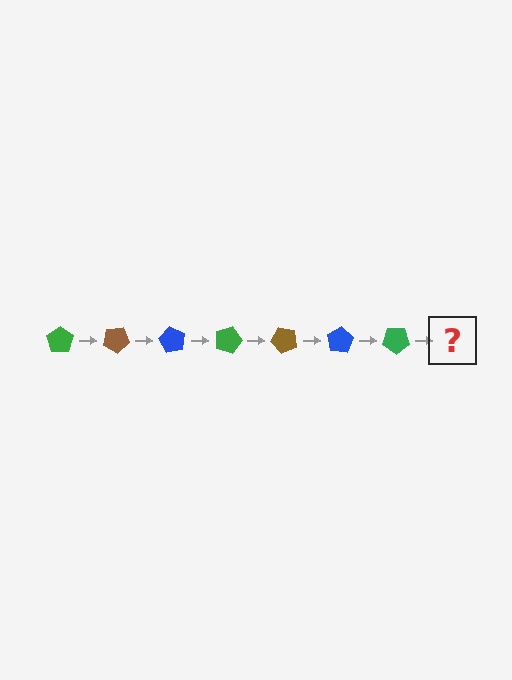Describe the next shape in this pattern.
It should be a brown pentagon, rotated 210 degrees from the start.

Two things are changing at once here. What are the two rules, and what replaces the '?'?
The two rules are that it rotates 30 degrees each step and the color cycles through green, brown, and blue. The '?' should be a brown pentagon, rotated 210 degrees from the start.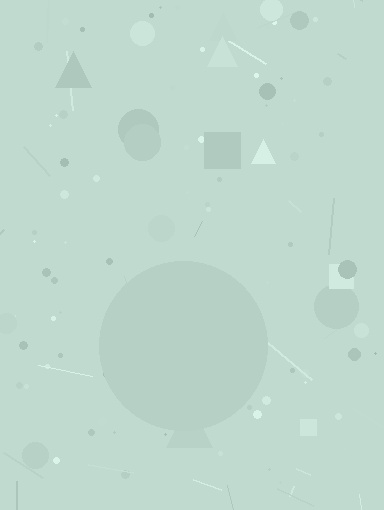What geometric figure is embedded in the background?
A circle is embedded in the background.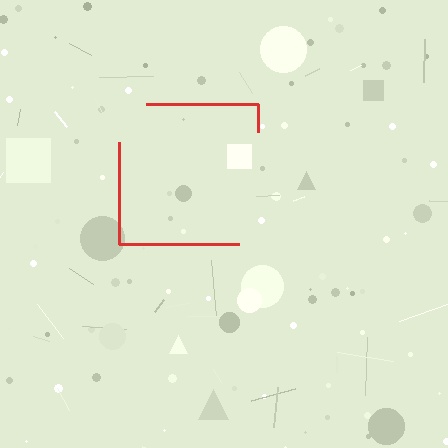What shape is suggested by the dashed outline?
The dashed outline suggests a square.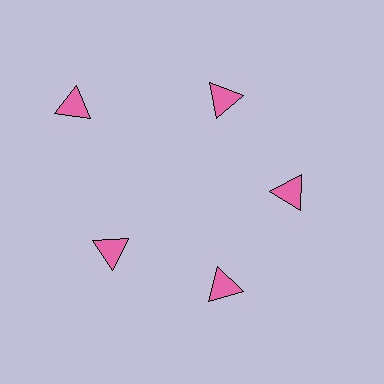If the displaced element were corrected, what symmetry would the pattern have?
It would have 5-fold rotational symmetry — the pattern would map onto itself every 72 degrees.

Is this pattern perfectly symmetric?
No. The 5 pink triangles are arranged in a ring, but one element near the 10 o'clock position is pushed outward from the center, breaking the 5-fold rotational symmetry.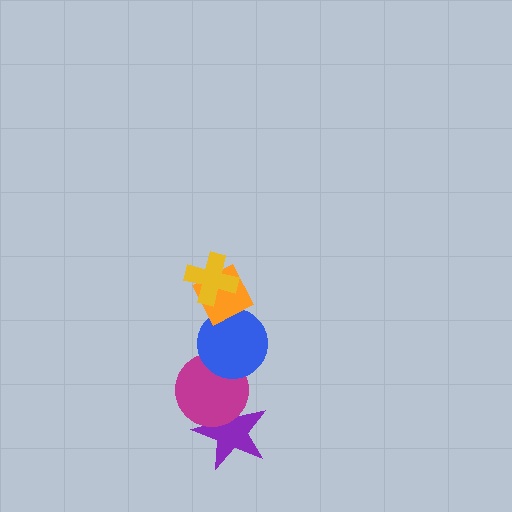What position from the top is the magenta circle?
The magenta circle is 4th from the top.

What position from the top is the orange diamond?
The orange diamond is 2nd from the top.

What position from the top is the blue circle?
The blue circle is 3rd from the top.